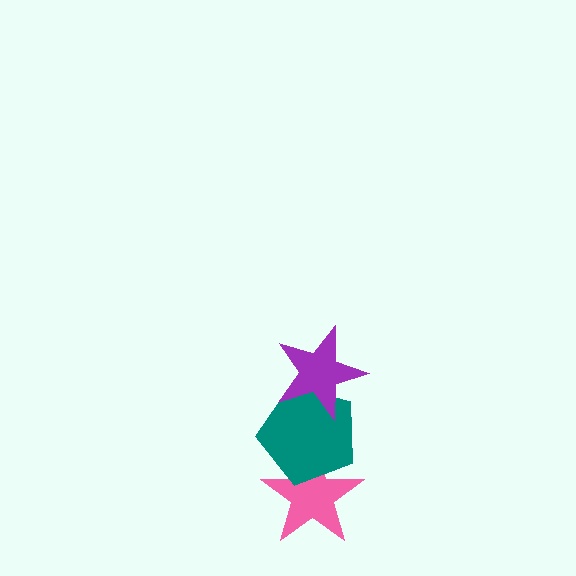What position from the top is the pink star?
The pink star is 3rd from the top.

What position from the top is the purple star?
The purple star is 1st from the top.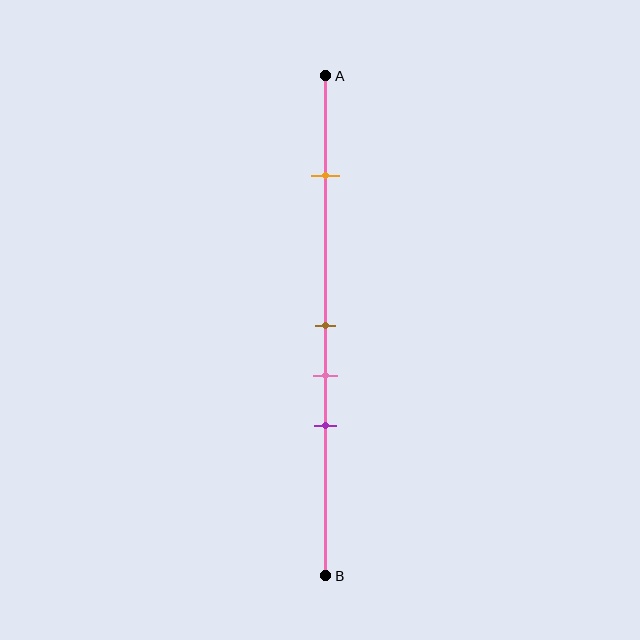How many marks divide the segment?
There are 4 marks dividing the segment.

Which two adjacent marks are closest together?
The brown and pink marks are the closest adjacent pair.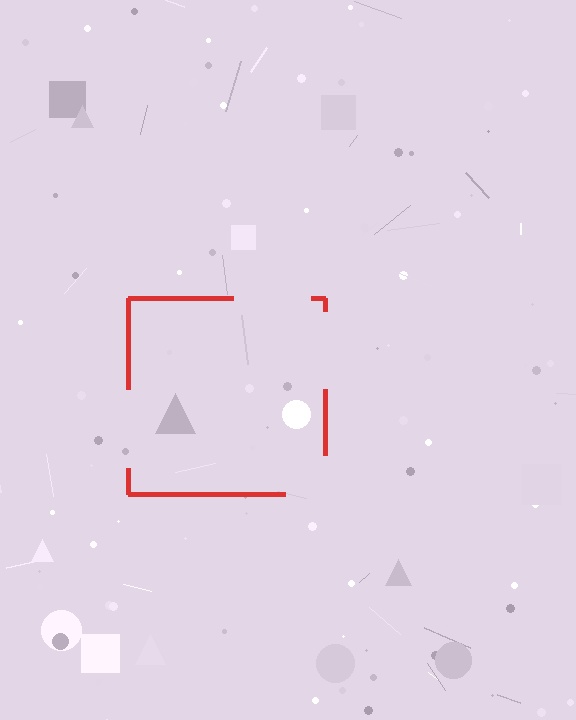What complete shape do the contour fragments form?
The contour fragments form a square.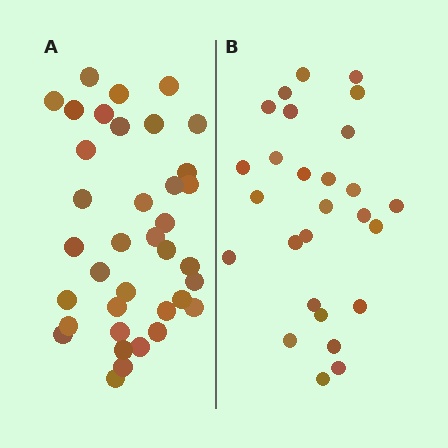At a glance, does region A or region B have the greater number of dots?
Region A (the left region) has more dots.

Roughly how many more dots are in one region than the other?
Region A has roughly 10 or so more dots than region B.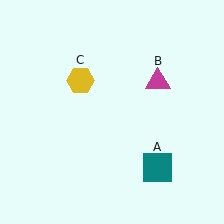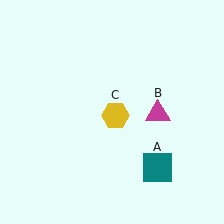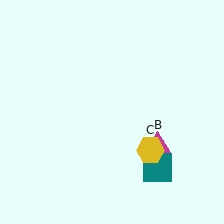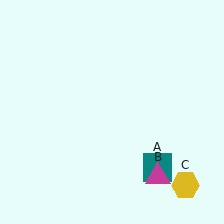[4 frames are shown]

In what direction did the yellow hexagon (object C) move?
The yellow hexagon (object C) moved down and to the right.